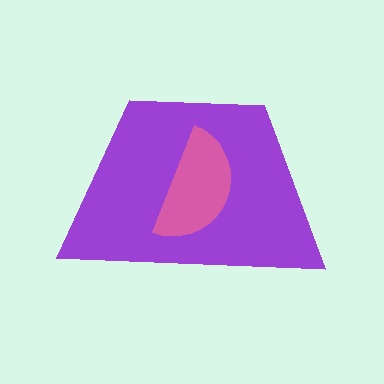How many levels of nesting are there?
2.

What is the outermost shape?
The purple trapezoid.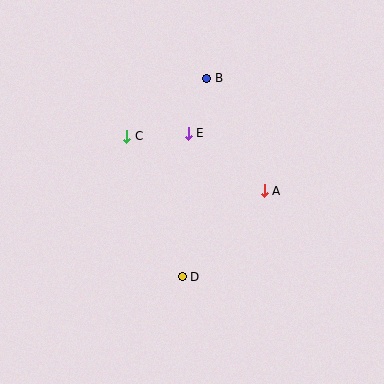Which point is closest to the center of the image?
Point E at (188, 133) is closest to the center.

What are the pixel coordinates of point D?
Point D is at (182, 277).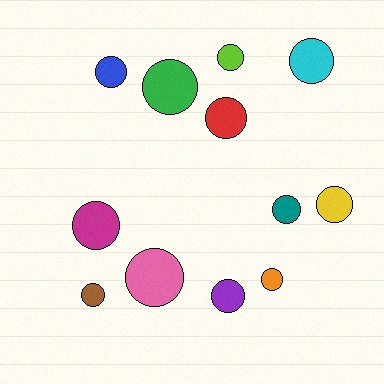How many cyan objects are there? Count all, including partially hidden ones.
There is 1 cyan object.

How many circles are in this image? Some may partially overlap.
There are 12 circles.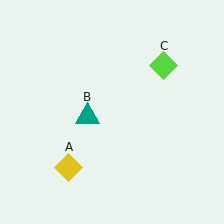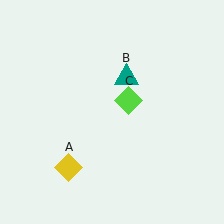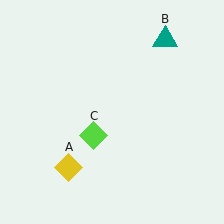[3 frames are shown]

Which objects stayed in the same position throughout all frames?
Yellow diamond (object A) remained stationary.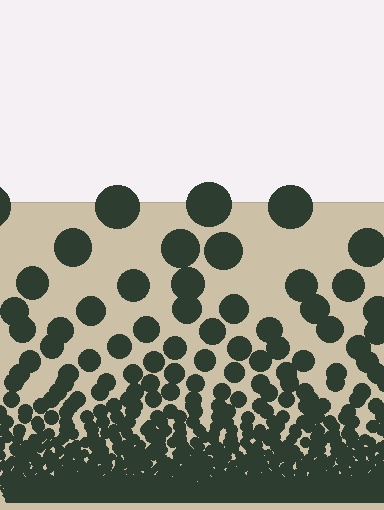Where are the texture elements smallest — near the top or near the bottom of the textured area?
Near the bottom.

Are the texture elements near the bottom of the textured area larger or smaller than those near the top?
Smaller. The gradient is inverted — elements near the bottom are smaller and denser.